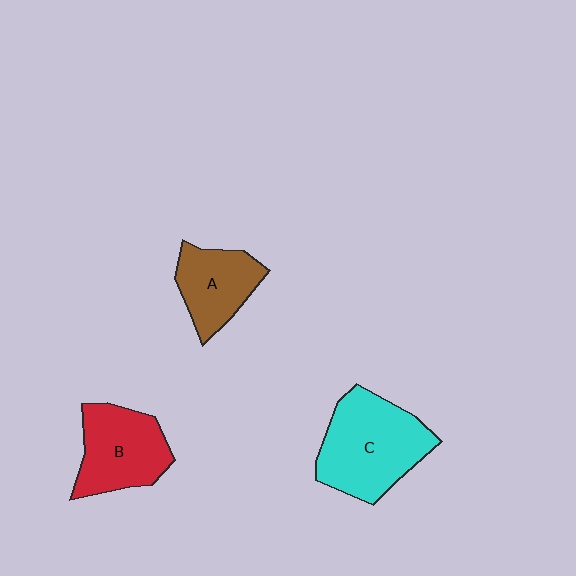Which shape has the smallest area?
Shape A (brown).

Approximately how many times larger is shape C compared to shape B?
Approximately 1.3 times.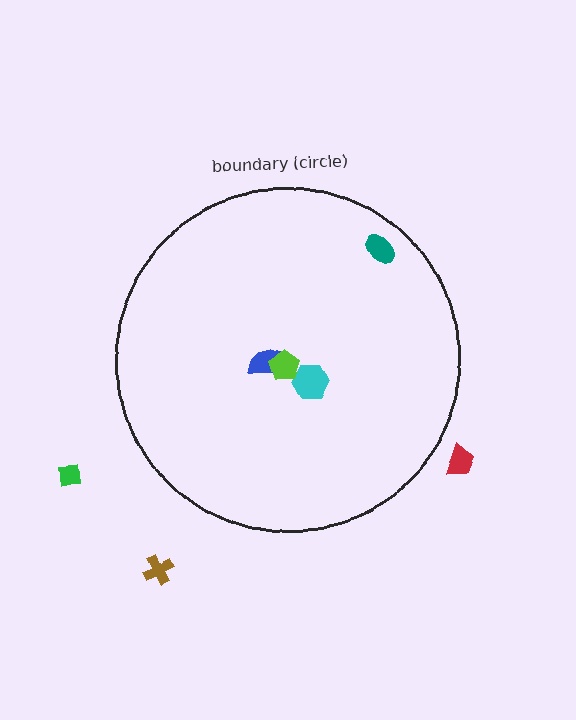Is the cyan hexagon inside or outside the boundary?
Inside.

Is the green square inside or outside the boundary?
Outside.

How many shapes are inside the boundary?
4 inside, 3 outside.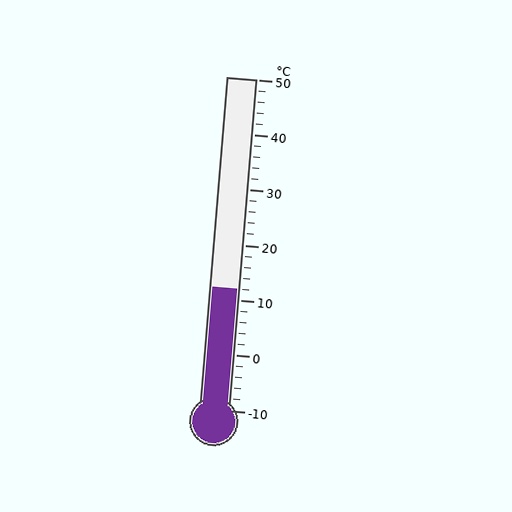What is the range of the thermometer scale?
The thermometer scale ranges from -10°C to 50°C.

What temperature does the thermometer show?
The thermometer shows approximately 12°C.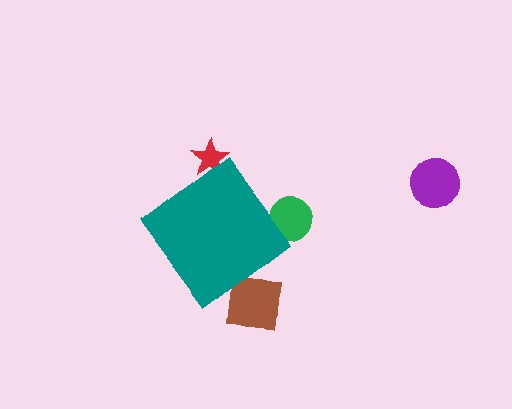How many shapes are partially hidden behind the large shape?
3 shapes are partially hidden.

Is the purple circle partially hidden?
No, the purple circle is fully visible.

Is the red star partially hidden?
Yes, the red star is partially hidden behind the teal diamond.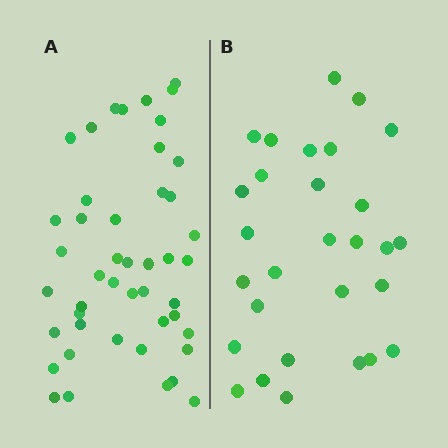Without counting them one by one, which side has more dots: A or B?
Region A (the left region) has more dots.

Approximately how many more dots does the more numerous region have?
Region A has approximately 15 more dots than region B.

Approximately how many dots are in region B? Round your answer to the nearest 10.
About 30 dots. (The exact count is 29, which rounds to 30.)